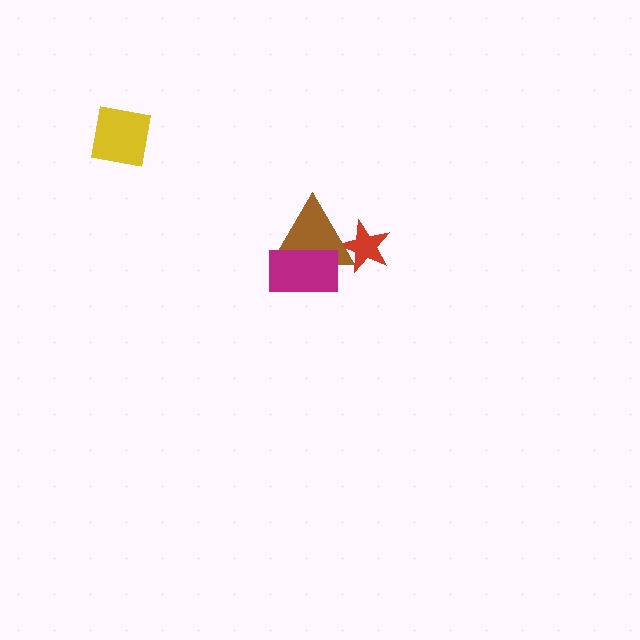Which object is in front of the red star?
The brown triangle is in front of the red star.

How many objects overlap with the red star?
1 object overlaps with the red star.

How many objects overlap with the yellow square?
0 objects overlap with the yellow square.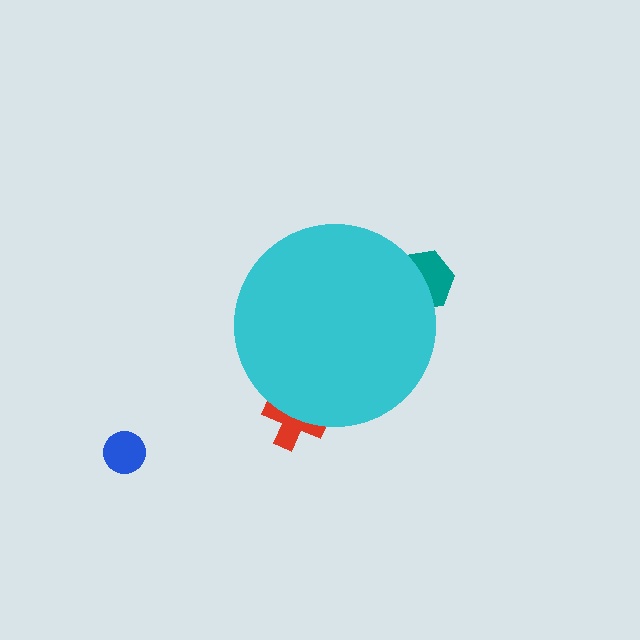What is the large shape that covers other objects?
A cyan circle.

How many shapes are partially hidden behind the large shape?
2 shapes are partially hidden.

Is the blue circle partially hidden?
No, the blue circle is fully visible.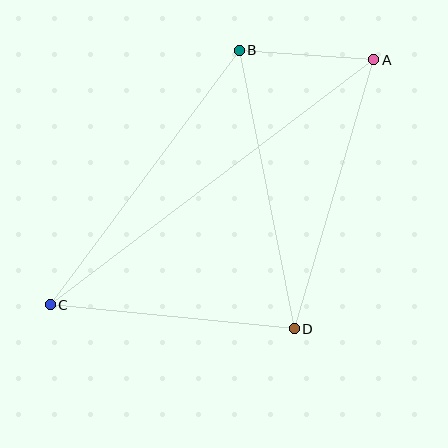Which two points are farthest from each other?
Points A and C are farthest from each other.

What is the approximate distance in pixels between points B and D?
The distance between B and D is approximately 284 pixels.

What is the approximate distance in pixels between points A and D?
The distance between A and D is approximately 280 pixels.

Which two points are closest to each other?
Points A and B are closest to each other.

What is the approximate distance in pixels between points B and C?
The distance between B and C is approximately 317 pixels.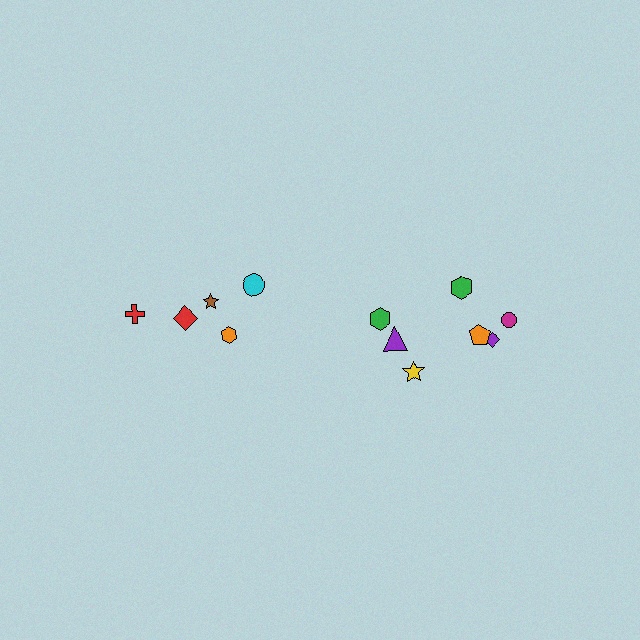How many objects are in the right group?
There are 7 objects.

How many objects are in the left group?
There are 5 objects.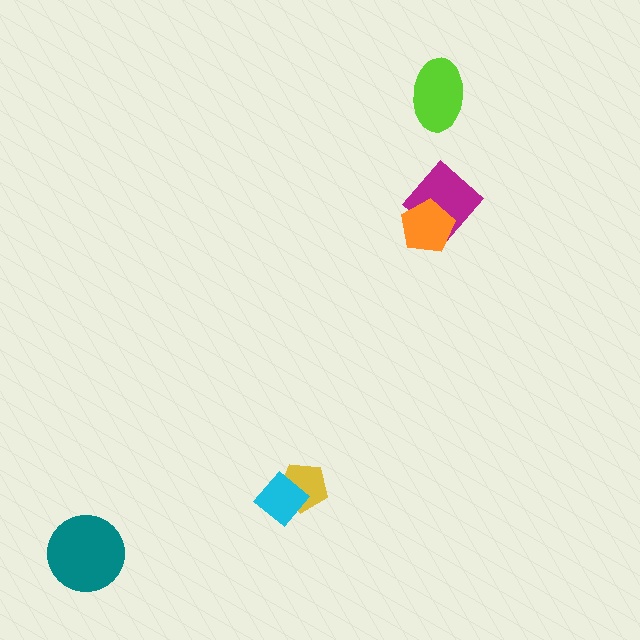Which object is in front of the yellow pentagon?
The cyan diamond is in front of the yellow pentagon.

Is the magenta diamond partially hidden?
Yes, it is partially covered by another shape.